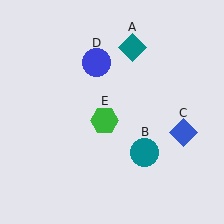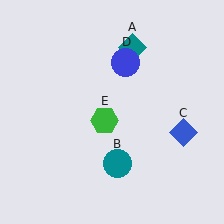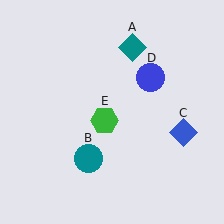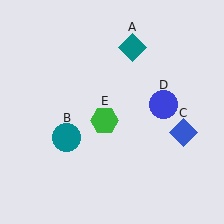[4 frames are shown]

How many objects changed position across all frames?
2 objects changed position: teal circle (object B), blue circle (object D).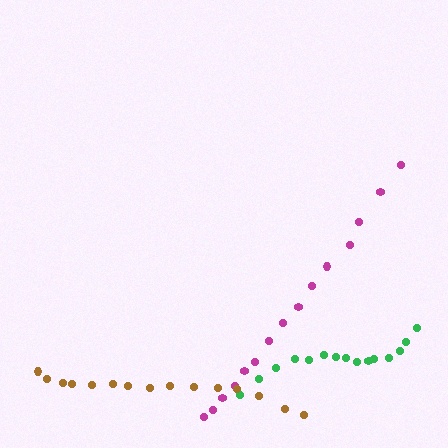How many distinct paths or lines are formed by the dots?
There are 3 distinct paths.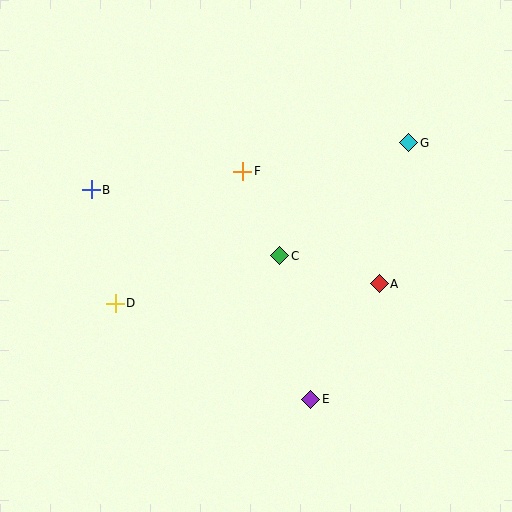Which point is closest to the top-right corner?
Point G is closest to the top-right corner.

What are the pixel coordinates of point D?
Point D is at (115, 303).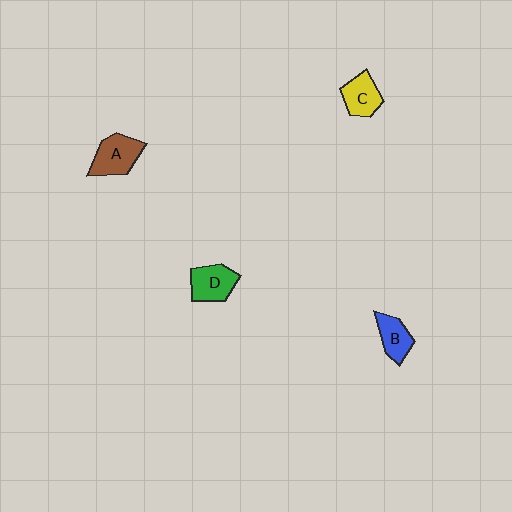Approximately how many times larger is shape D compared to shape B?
Approximately 1.2 times.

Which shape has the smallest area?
Shape B (blue).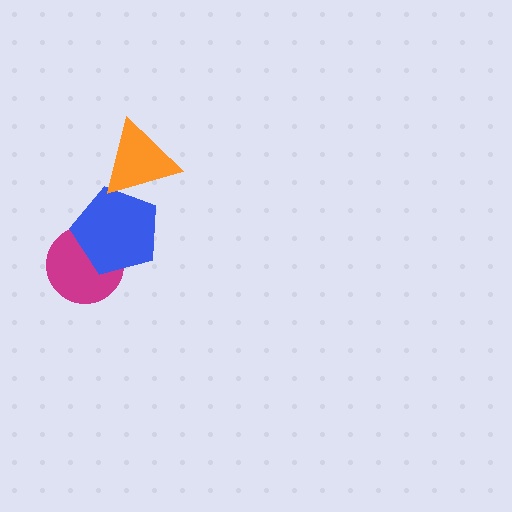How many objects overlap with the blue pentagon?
2 objects overlap with the blue pentagon.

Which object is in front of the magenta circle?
The blue pentagon is in front of the magenta circle.